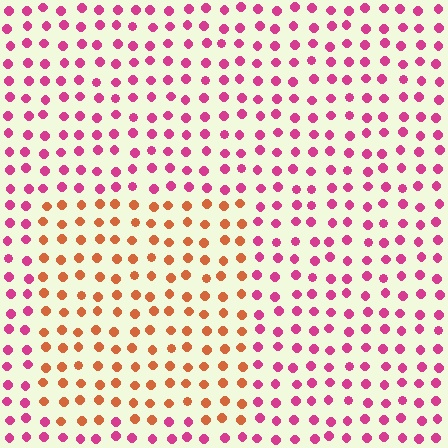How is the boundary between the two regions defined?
The boundary is defined purely by a slight shift in hue (about 50 degrees). Spacing, size, and orientation are identical on both sides.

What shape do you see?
I see a rectangle.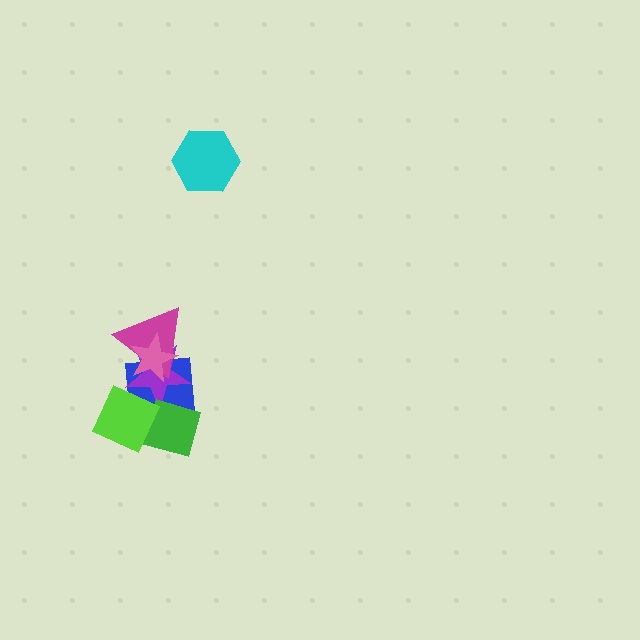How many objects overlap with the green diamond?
3 objects overlap with the green diamond.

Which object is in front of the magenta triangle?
The pink star is in front of the magenta triangle.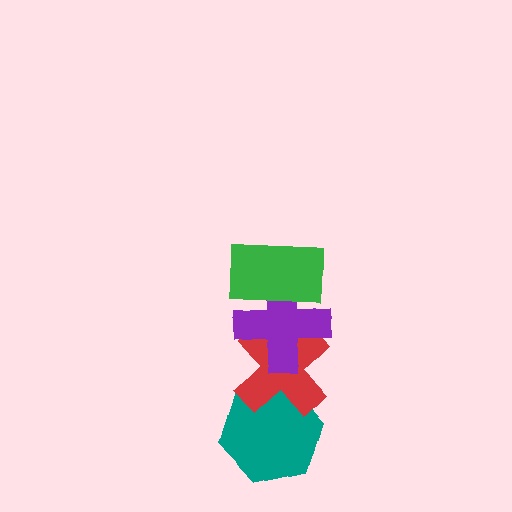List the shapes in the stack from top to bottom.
From top to bottom: the green rectangle, the purple cross, the red cross, the teal hexagon.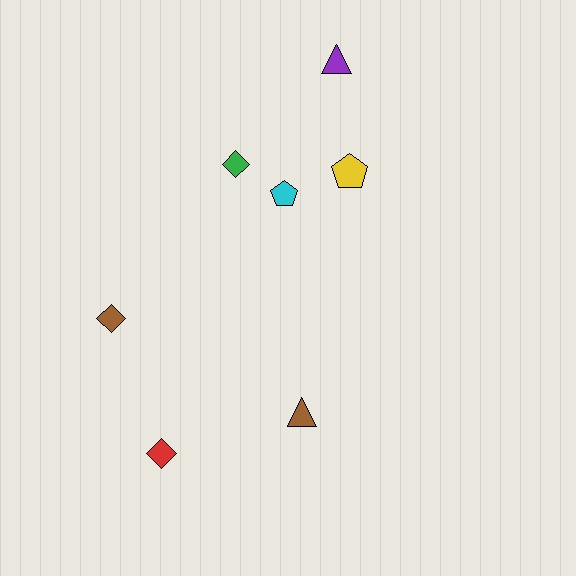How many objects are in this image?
There are 7 objects.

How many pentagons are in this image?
There are 2 pentagons.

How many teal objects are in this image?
There are no teal objects.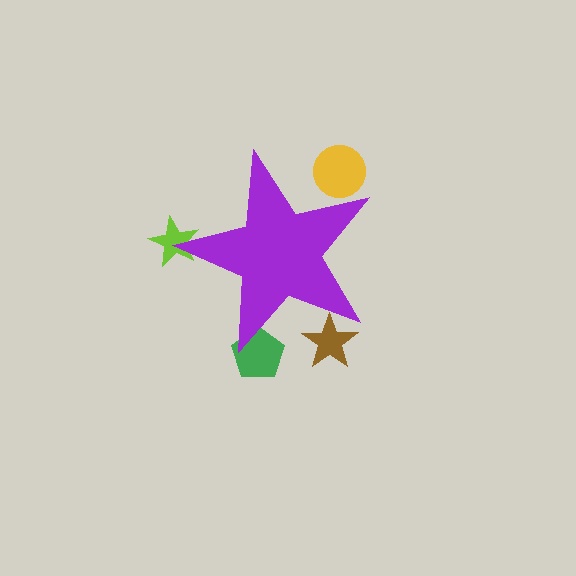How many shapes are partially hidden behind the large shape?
4 shapes are partially hidden.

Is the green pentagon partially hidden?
Yes, the green pentagon is partially hidden behind the purple star.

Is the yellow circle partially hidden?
Yes, the yellow circle is partially hidden behind the purple star.